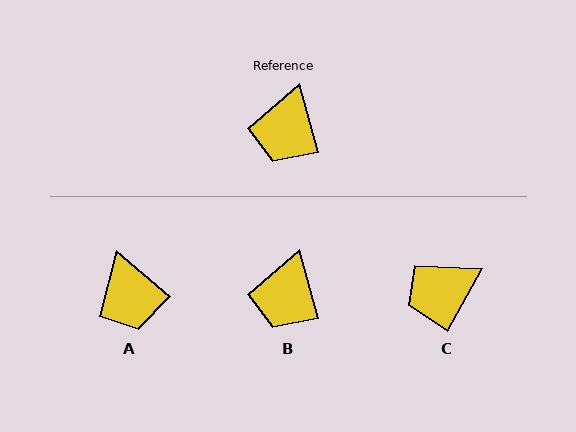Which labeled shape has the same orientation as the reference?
B.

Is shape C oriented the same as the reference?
No, it is off by about 45 degrees.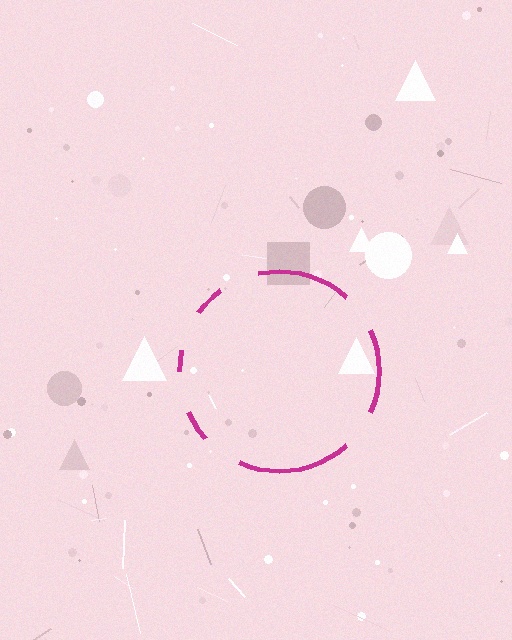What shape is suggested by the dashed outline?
The dashed outline suggests a circle.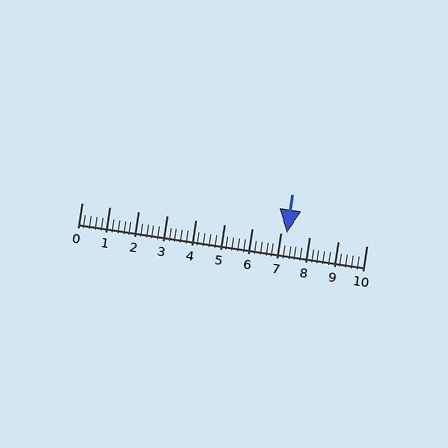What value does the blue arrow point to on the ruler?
The blue arrow points to approximately 7.2.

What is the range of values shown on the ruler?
The ruler shows values from 0 to 10.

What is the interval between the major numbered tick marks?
The major tick marks are spaced 1 units apart.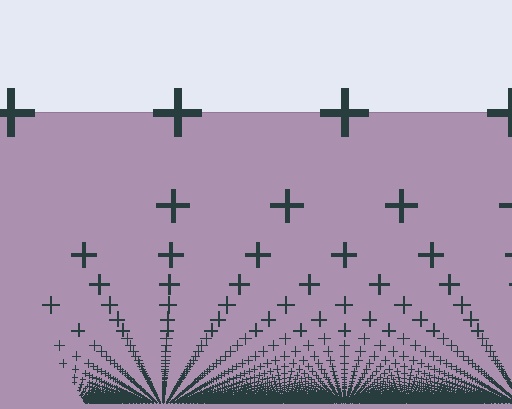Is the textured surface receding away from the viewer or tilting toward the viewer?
The surface appears to tilt toward the viewer. Texture elements get larger and sparser toward the top.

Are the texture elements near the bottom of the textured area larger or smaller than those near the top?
Smaller. The gradient is inverted — elements near the bottom are smaller and denser.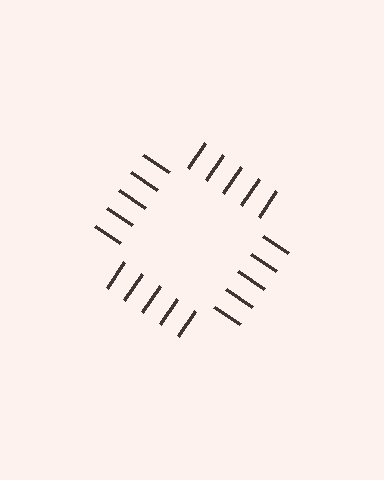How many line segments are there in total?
20 — 5 along each of the 4 edges.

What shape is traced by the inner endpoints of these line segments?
An illusory square — the line segments terminate on its edges but no continuous stroke is drawn.